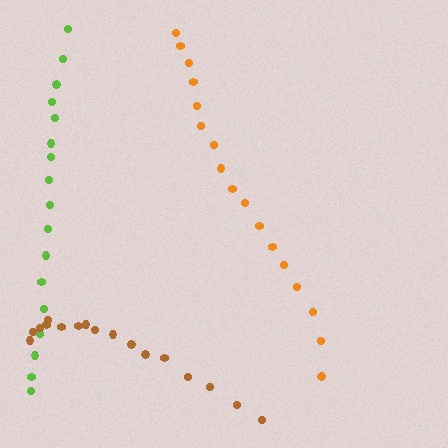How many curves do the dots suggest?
There are 3 distinct paths.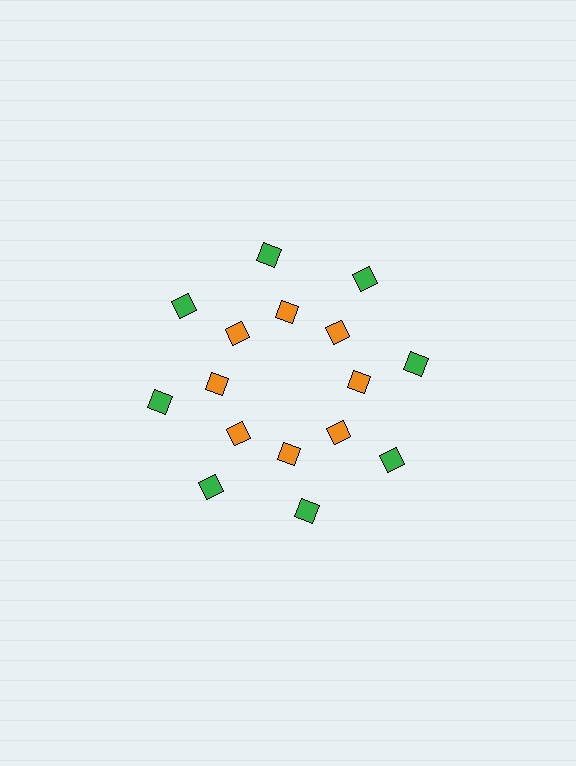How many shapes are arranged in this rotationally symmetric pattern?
There are 16 shapes, arranged in 8 groups of 2.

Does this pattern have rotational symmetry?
Yes, this pattern has 8-fold rotational symmetry. It looks the same after rotating 45 degrees around the center.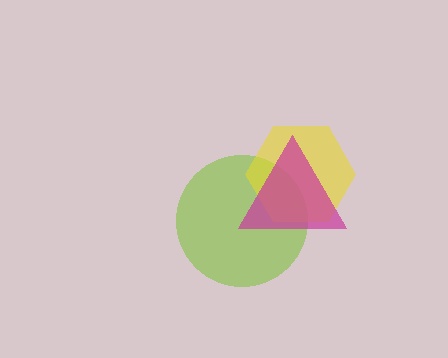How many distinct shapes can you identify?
There are 3 distinct shapes: a lime circle, a yellow hexagon, a magenta triangle.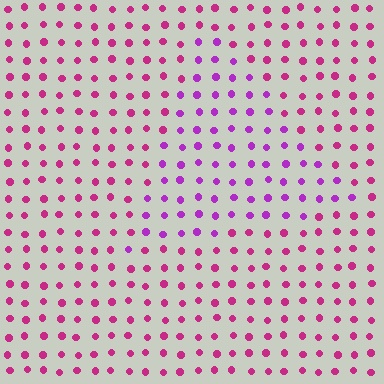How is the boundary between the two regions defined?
The boundary is defined purely by a slight shift in hue (about 33 degrees). Spacing, size, and orientation are identical on both sides.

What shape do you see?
I see a triangle.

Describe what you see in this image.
The image is filled with small magenta elements in a uniform arrangement. A triangle-shaped region is visible where the elements are tinted to a slightly different hue, forming a subtle color boundary.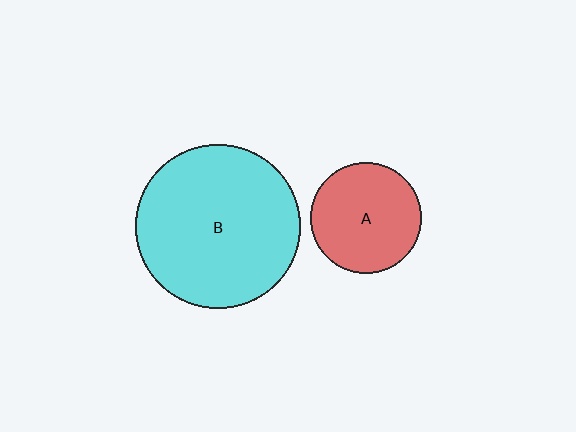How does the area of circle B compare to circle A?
Approximately 2.2 times.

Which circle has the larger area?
Circle B (cyan).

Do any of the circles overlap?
No, none of the circles overlap.